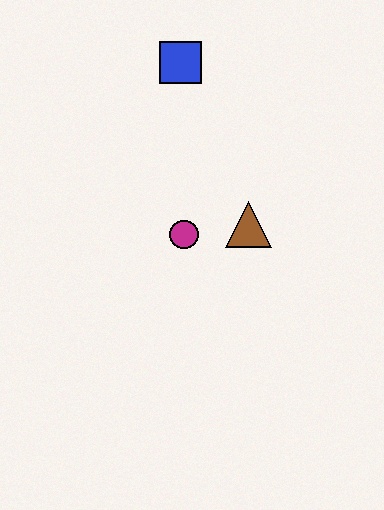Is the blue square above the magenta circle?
Yes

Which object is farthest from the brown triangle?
The blue square is farthest from the brown triangle.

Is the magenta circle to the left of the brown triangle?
Yes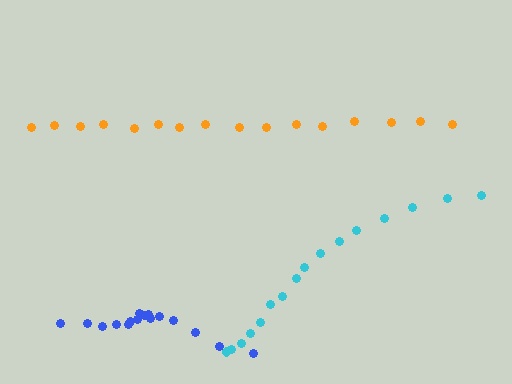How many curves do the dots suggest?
There are 3 distinct paths.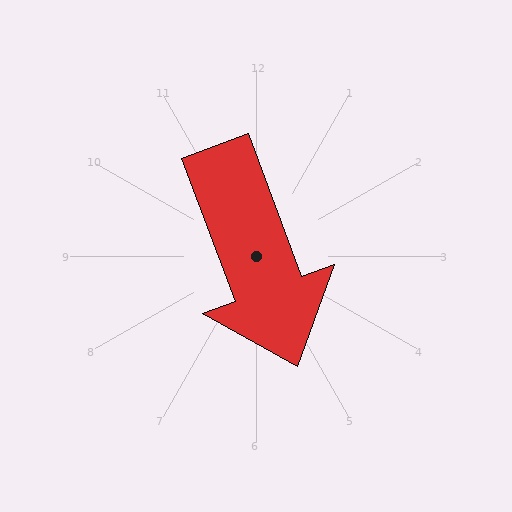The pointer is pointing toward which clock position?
Roughly 5 o'clock.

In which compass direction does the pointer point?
South.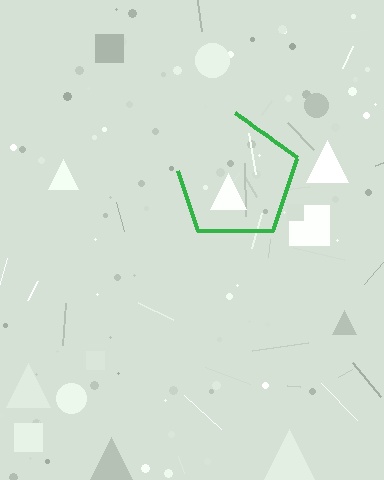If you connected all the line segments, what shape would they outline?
They would outline a pentagon.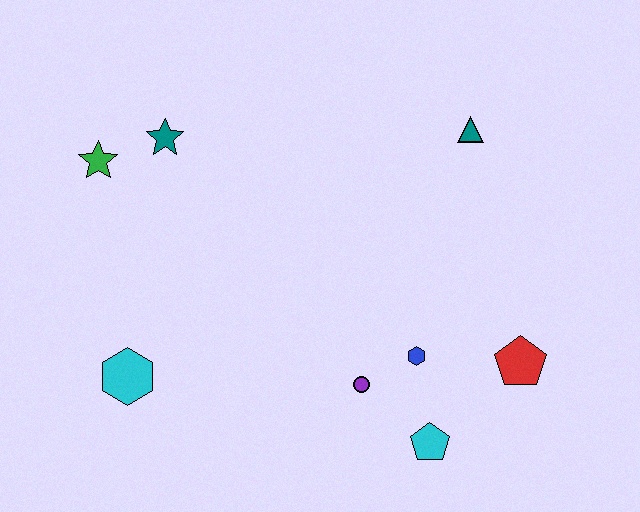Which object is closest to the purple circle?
The blue hexagon is closest to the purple circle.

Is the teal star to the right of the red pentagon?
No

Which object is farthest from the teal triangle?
The cyan hexagon is farthest from the teal triangle.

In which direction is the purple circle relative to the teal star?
The purple circle is below the teal star.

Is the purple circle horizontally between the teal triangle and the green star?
Yes